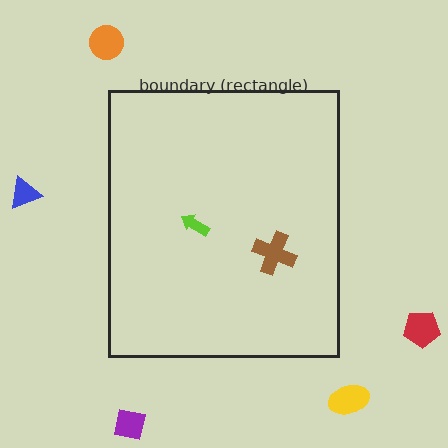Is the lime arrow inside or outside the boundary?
Inside.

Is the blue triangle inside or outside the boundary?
Outside.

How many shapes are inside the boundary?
2 inside, 5 outside.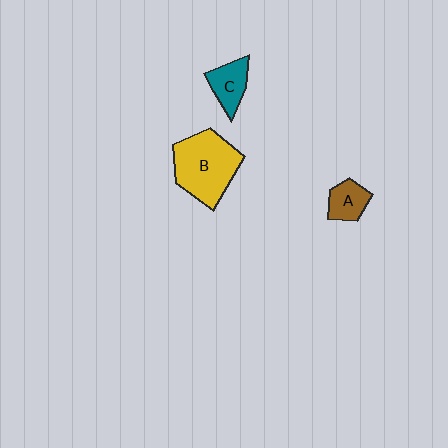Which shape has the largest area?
Shape B (yellow).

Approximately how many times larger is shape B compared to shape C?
Approximately 2.3 times.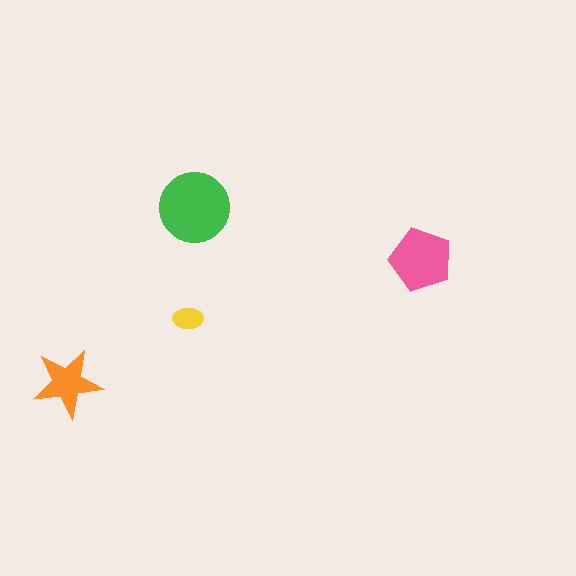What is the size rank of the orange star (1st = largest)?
3rd.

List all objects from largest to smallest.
The green circle, the pink pentagon, the orange star, the yellow ellipse.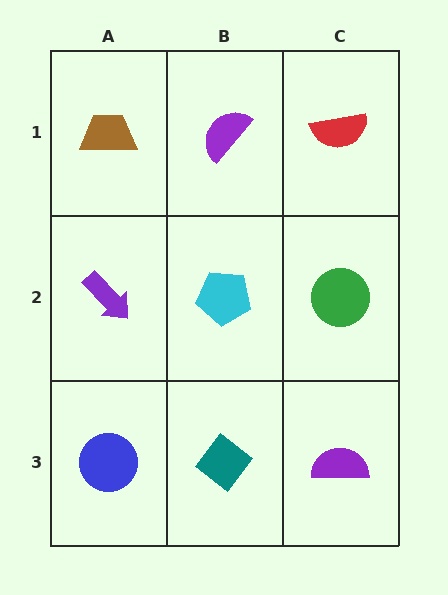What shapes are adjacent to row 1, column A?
A purple arrow (row 2, column A), a purple semicircle (row 1, column B).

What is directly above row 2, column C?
A red semicircle.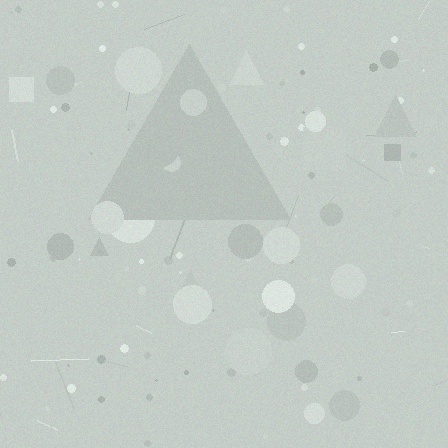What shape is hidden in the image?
A triangle is hidden in the image.